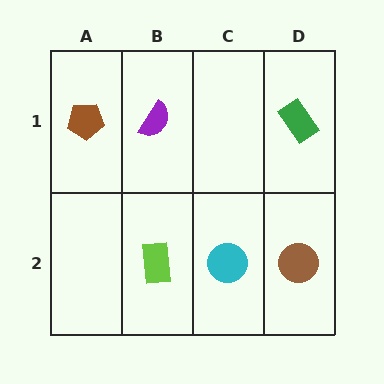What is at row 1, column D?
A green rectangle.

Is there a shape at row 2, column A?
No, that cell is empty.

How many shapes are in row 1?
3 shapes.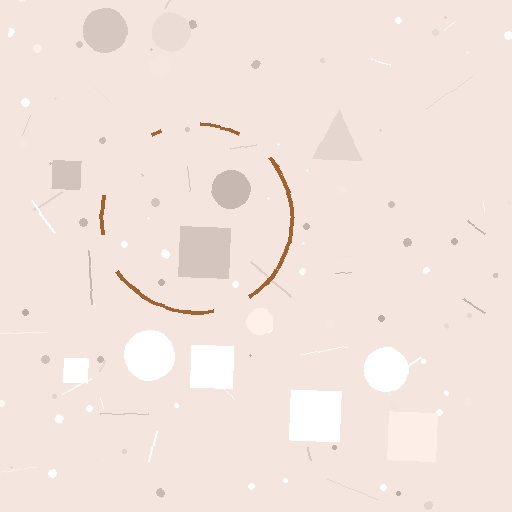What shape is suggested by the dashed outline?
The dashed outline suggests a circle.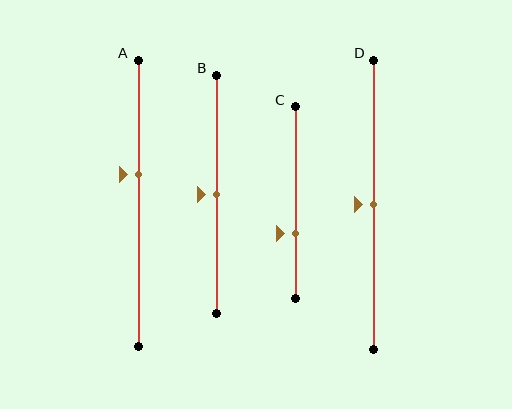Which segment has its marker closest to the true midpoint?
Segment B has its marker closest to the true midpoint.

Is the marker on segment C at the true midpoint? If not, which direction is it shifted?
No, the marker on segment C is shifted downward by about 16% of the segment length.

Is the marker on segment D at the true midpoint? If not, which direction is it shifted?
Yes, the marker on segment D is at the true midpoint.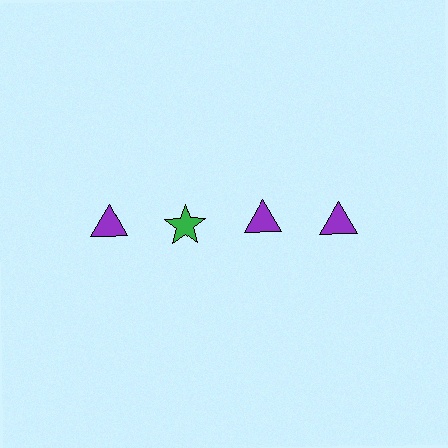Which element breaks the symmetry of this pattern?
The green star in the top row, second from left column breaks the symmetry. All other shapes are purple triangles.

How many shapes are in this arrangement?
There are 4 shapes arranged in a grid pattern.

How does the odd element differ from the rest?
It differs in both color (green instead of purple) and shape (star instead of triangle).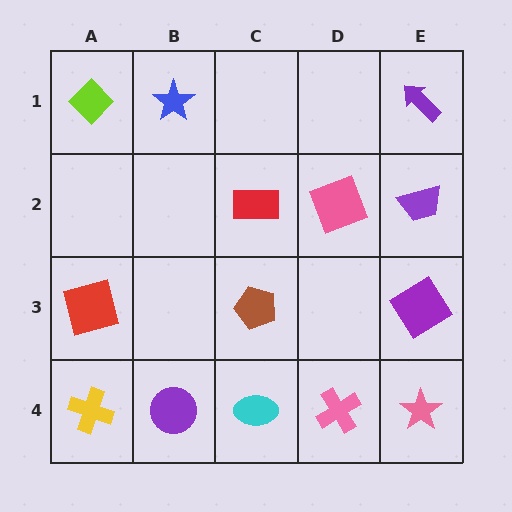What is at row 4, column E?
A pink star.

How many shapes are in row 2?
3 shapes.